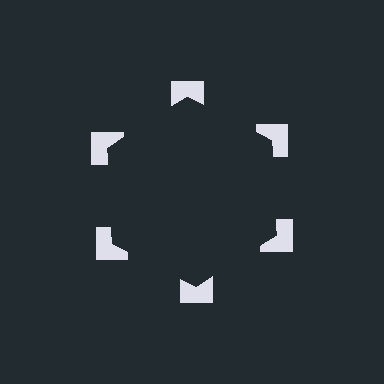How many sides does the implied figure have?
6 sides.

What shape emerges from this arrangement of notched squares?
An illusory hexagon — its edges are inferred from the aligned wedge cuts in the notched squares, not physically drawn.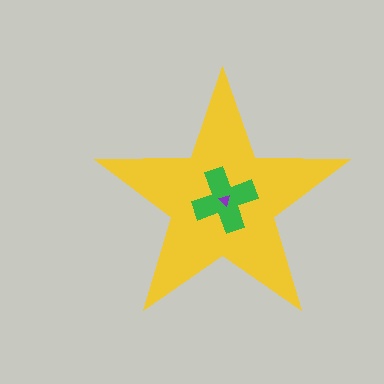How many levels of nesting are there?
3.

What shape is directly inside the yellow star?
The green cross.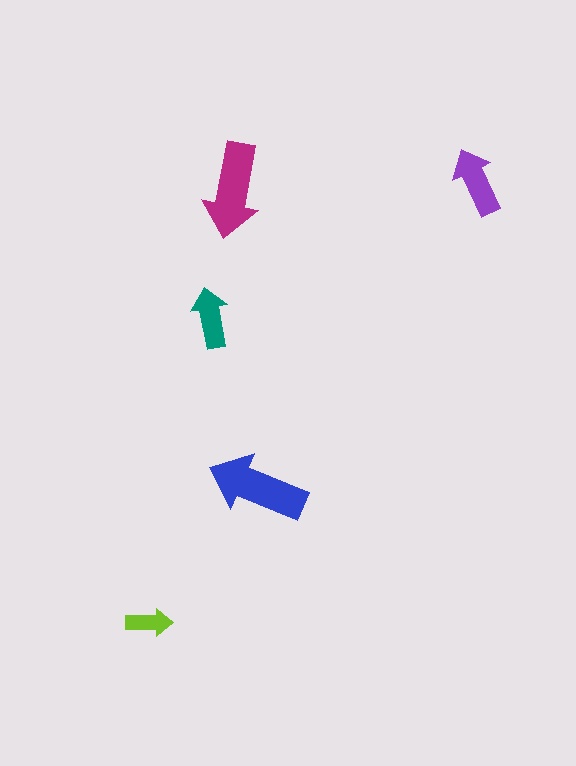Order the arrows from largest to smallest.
the blue one, the magenta one, the purple one, the teal one, the lime one.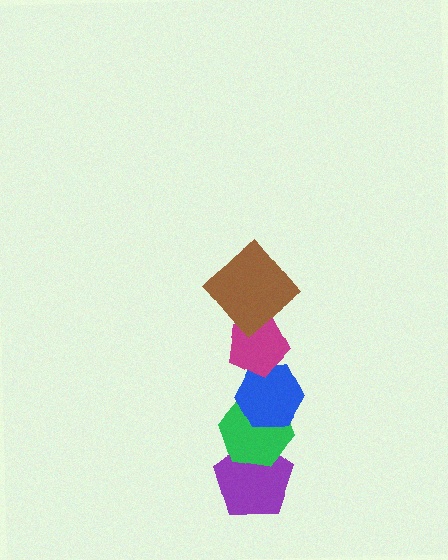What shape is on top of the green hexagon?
The blue hexagon is on top of the green hexagon.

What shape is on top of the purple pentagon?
The green hexagon is on top of the purple pentagon.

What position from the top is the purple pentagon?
The purple pentagon is 5th from the top.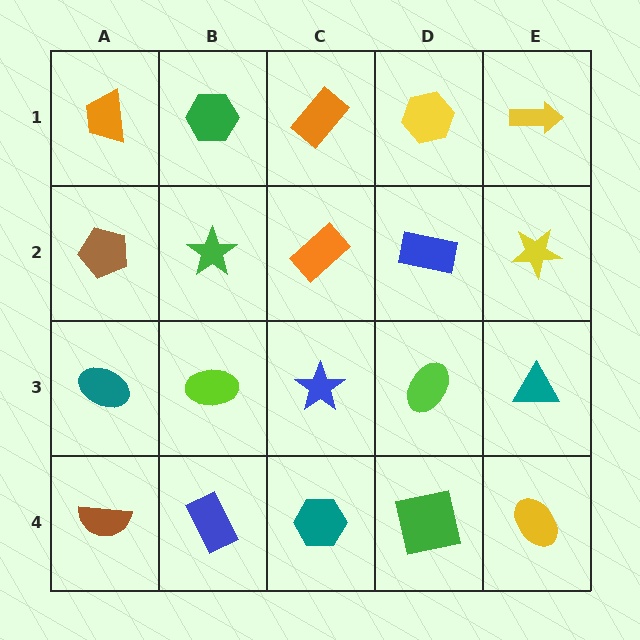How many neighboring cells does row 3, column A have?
3.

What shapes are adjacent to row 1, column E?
A yellow star (row 2, column E), a yellow hexagon (row 1, column D).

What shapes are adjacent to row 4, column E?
A teal triangle (row 3, column E), a green square (row 4, column D).